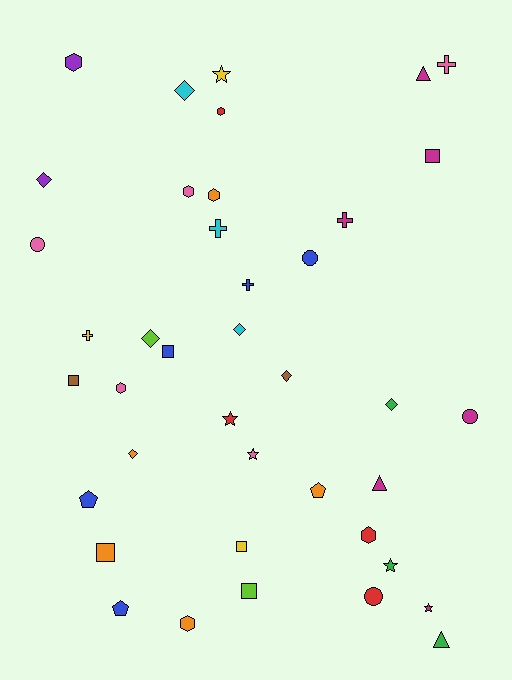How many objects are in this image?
There are 40 objects.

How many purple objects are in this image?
There are 2 purple objects.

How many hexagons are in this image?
There are 7 hexagons.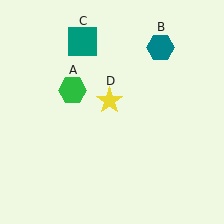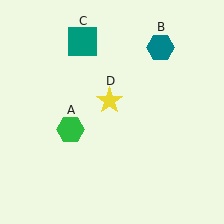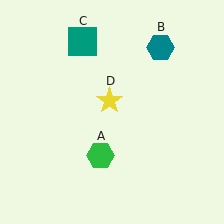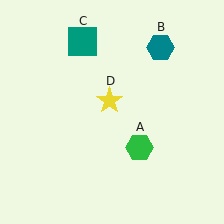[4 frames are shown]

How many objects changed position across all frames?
1 object changed position: green hexagon (object A).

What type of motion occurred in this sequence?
The green hexagon (object A) rotated counterclockwise around the center of the scene.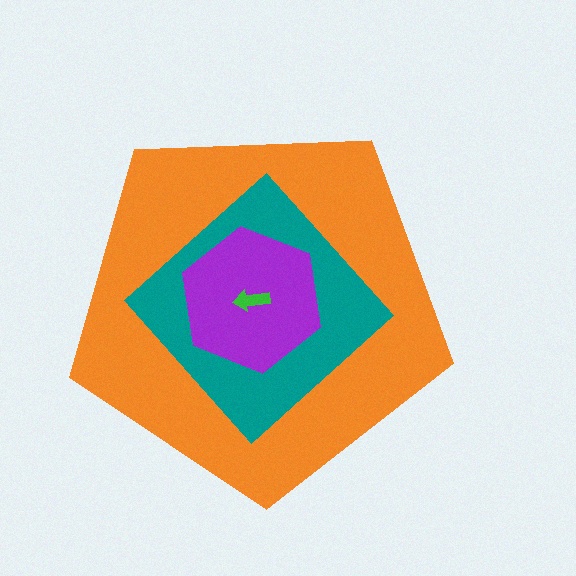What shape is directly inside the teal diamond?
The purple hexagon.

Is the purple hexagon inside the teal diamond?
Yes.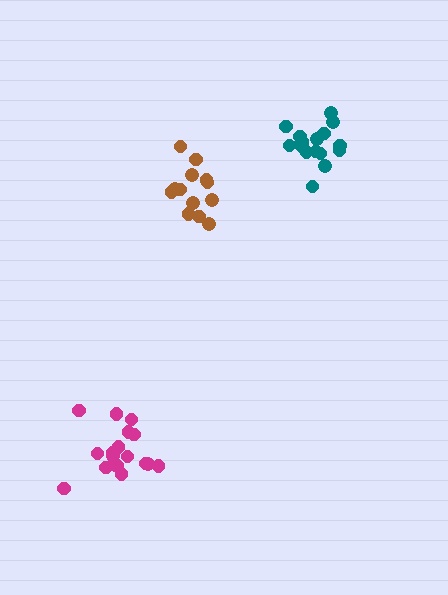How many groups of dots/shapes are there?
There are 3 groups.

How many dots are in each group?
Group 1: 17 dots, Group 2: 18 dots, Group 3: 13 dots (48 total).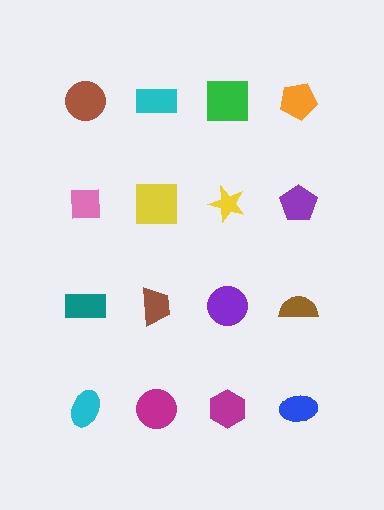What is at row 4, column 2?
A magenta circle.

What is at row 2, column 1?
A pink square.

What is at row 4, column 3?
A magenta hexagon.